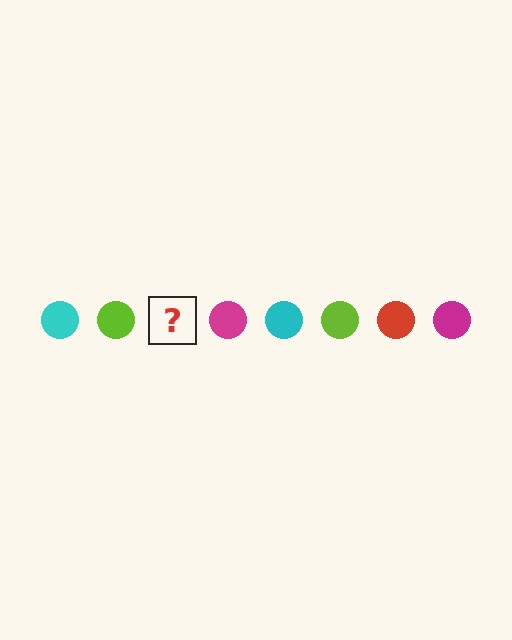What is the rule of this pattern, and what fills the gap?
The rule is that the pattern cycles through cyan, lime, red, magenta circles. The gap should be filled with a red circle.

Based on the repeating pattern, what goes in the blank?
The blank should be a red circle.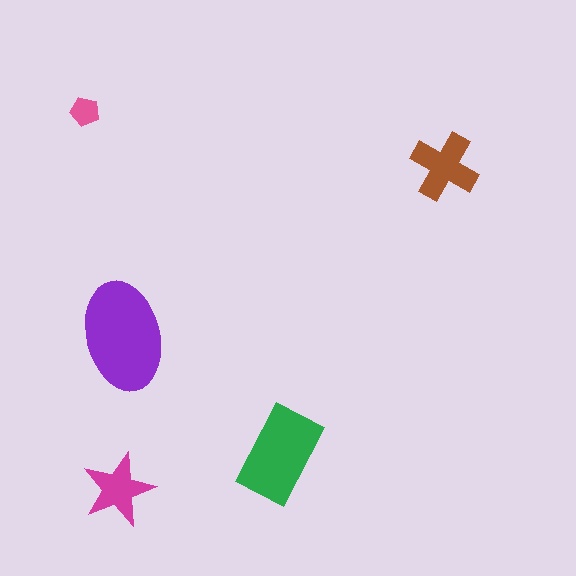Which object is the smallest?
The pink pentagon.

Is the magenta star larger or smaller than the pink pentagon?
Larger.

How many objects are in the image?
There are 5 objects in the image.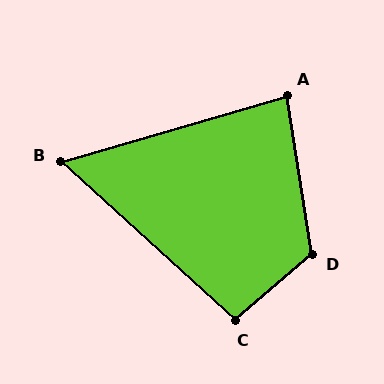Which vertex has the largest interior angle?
D, at approximately 122 degrees.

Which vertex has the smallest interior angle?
B, at approximately 58 degrees.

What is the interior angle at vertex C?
Approximately 97 degrees (obtuse).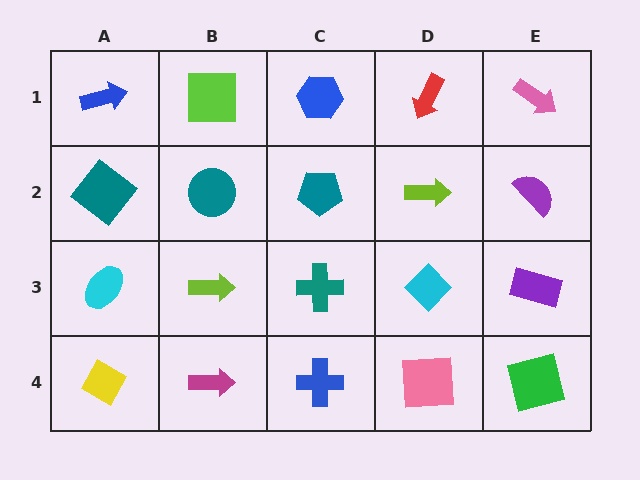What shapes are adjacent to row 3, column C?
A teal pentagon (row 2, column C), a blue cross (row 4, column C), a lime arrow (row 3, column B), a cyan diamond (row 3, column D).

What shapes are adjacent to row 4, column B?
A lime arrow (row 3, column B), a yellow diamond (row 4, column A), a blue cross (row 4, column C).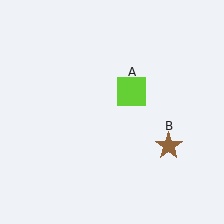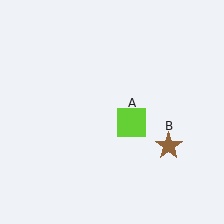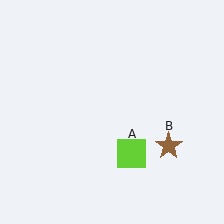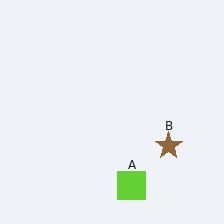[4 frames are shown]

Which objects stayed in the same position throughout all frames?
Brown star (object B) remained stationary.